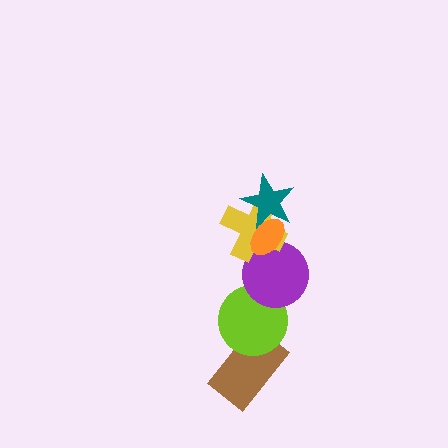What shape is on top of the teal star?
The orange ellipse is on top of the teal star.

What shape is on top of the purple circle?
The yellow cross is on top of the purple circle.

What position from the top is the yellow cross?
The yellow cross is 3rd from the top.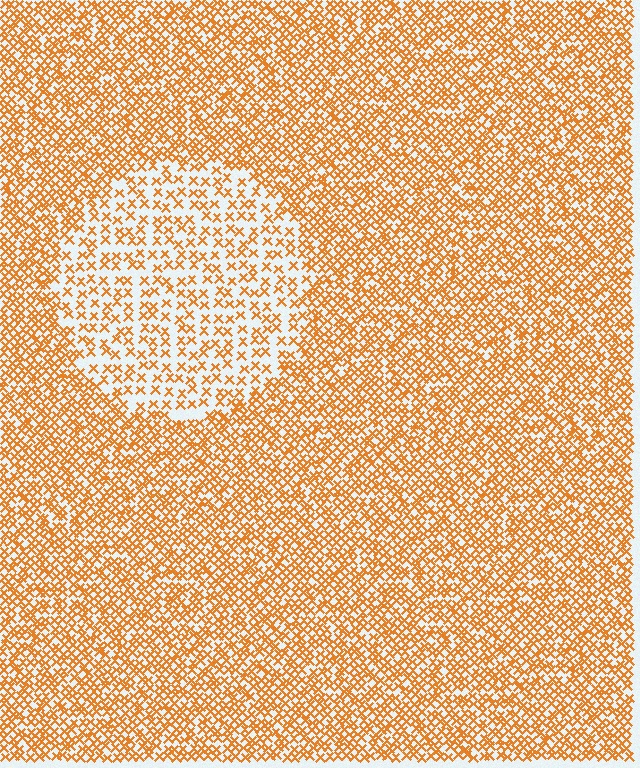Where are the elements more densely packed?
The elements are more densely packed outside the circle boundary.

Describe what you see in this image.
The image contains small orange elements arranged at two different densities. A circle-shaped region is visible where the elements are less densely packed than the surrounding area.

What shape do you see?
I see a circle.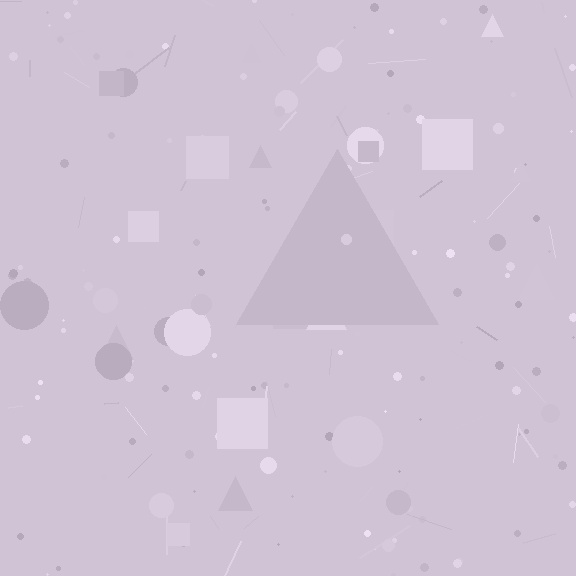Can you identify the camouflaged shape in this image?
The camouflaged shape is a triangle.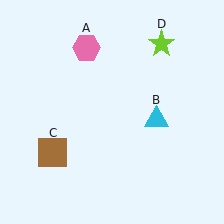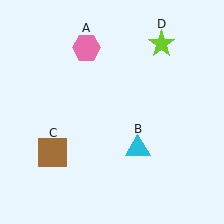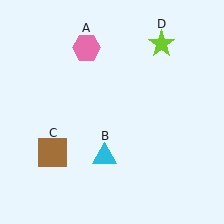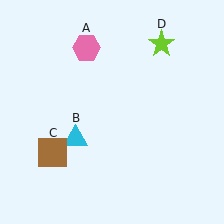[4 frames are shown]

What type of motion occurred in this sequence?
The cyan triangle (object B) rotated clockwise around the center of the scene.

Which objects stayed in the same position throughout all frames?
Pink hexagon (object A) and brown square (object C) and lime star (object D) remained stationary.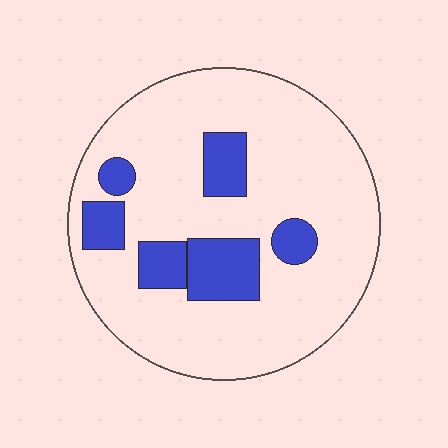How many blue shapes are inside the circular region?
6.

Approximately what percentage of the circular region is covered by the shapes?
Approximately 20%.